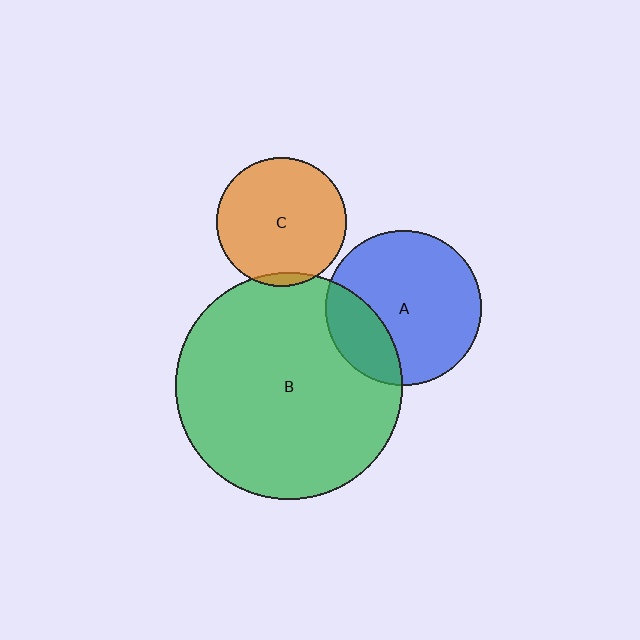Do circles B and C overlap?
Yes.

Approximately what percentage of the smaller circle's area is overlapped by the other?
Approximately 5%.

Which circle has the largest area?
Circle B (green).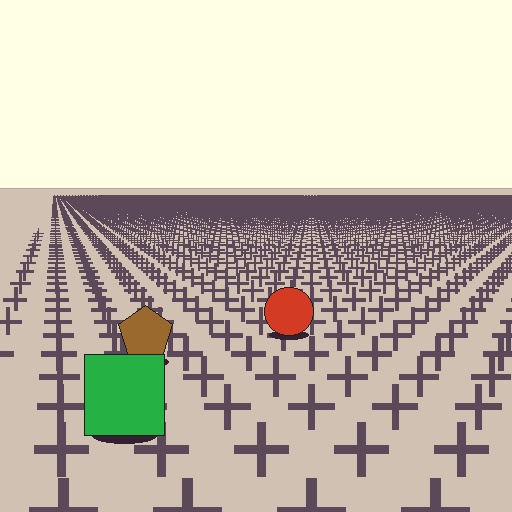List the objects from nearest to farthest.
From nearest to farthest: the green square, the brown pentagon, the red circle.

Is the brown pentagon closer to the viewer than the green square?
No. The green square is closer — you can tell from the texture gradient: the ground texture is coarser near it.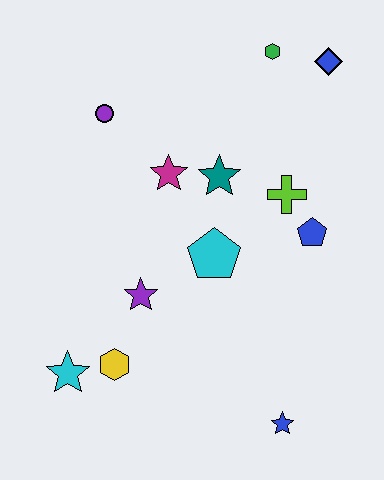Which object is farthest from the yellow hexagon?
The blue diamond is farthest from the yellow hexagon.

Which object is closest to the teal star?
The magenta star is closest to the teal star.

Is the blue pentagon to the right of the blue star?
Yes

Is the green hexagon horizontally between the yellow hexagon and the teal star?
No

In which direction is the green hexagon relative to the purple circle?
The green hexagon is to the right of the purple circle.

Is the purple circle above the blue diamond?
No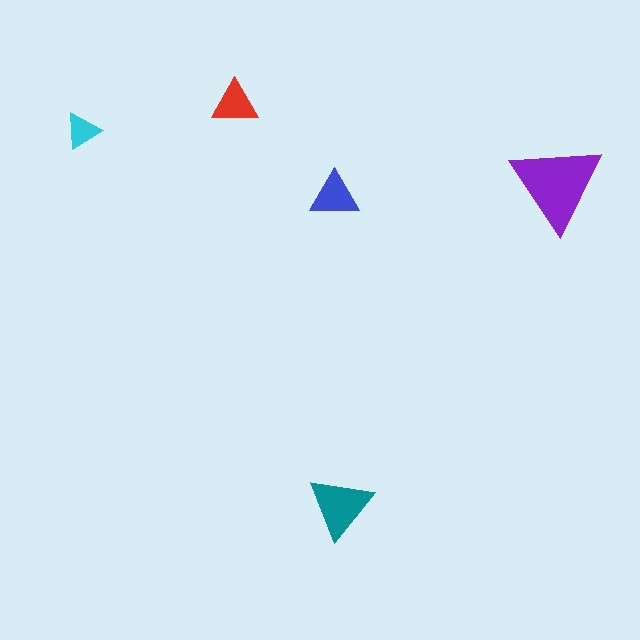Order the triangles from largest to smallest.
the purple one, the teal one, the blue one, the red one, the cyan one.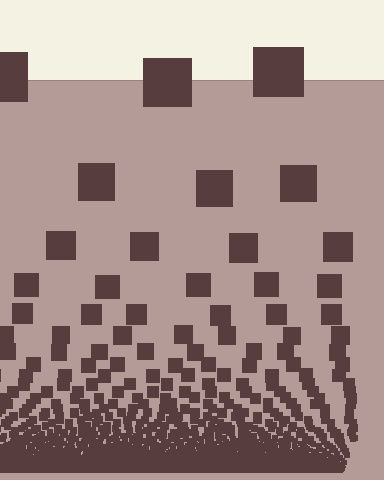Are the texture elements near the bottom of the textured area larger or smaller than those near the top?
Smaller. The gradient is inverted — elements near the bottom are smaller and denser.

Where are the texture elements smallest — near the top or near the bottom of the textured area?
Near the bottom.